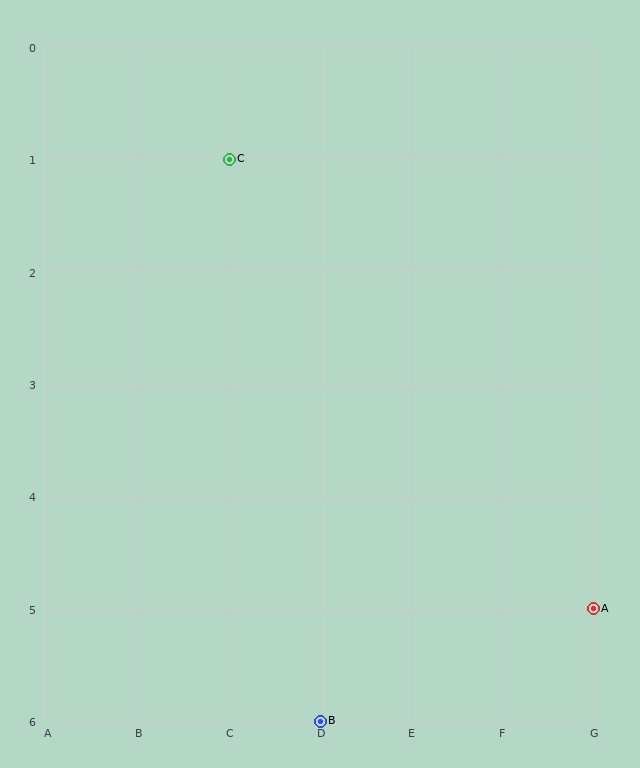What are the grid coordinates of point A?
Point A is at grid coordinates (G, 5).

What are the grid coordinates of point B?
Point B is at grid coordinates (D, 6).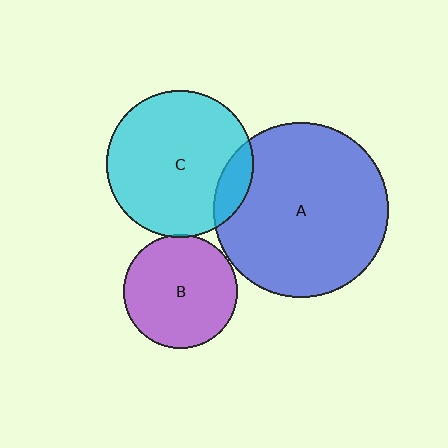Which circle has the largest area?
Circle A (blue).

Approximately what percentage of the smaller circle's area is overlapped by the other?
Approximately 5%.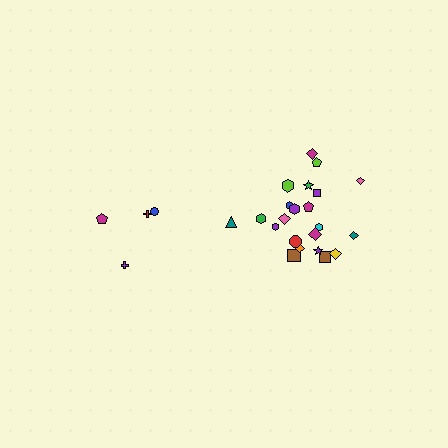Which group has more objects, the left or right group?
The right group.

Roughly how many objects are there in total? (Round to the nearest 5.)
Roughly 25 objects in total.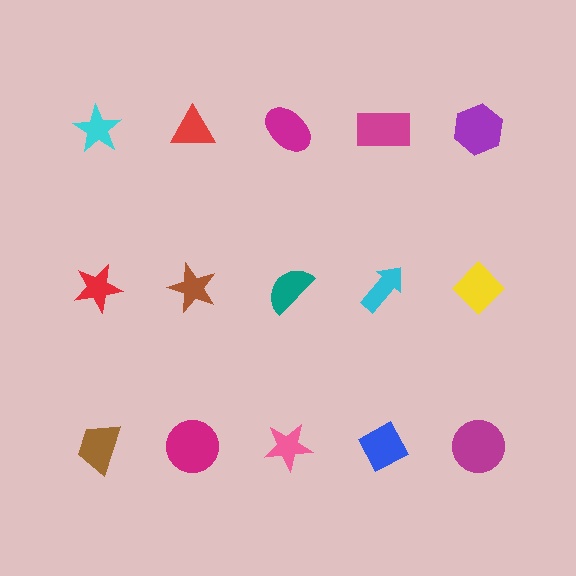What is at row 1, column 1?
A cyan star.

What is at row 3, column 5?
A magenta circle.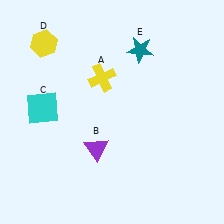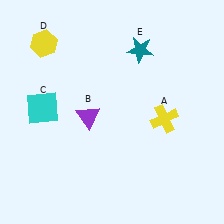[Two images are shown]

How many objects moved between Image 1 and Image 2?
2 objects moved between the two images.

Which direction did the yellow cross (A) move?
The yellow cross (A) moved right.